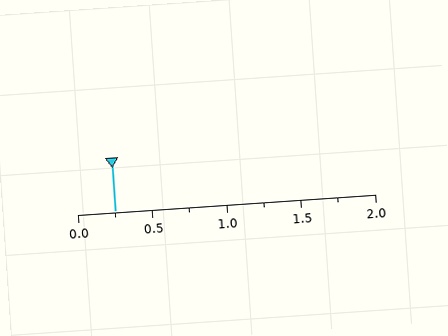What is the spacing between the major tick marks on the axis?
The major ticks are spaced 0.5 apart.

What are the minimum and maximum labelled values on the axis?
The axis runs from 0.0 to 2.0.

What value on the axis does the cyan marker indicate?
The marker indicates approximately 0.25.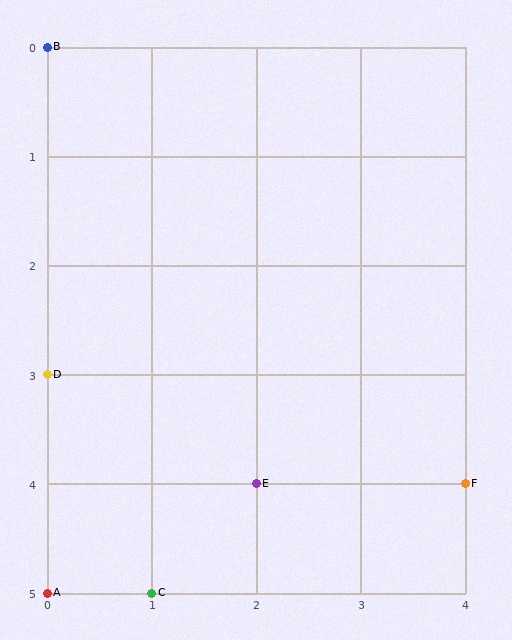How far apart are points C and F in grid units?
Points C and F are 3 columns and 1 row apart (about 3.2 grid units diagonally).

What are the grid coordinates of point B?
Point B is at grid coordinates (0, 0).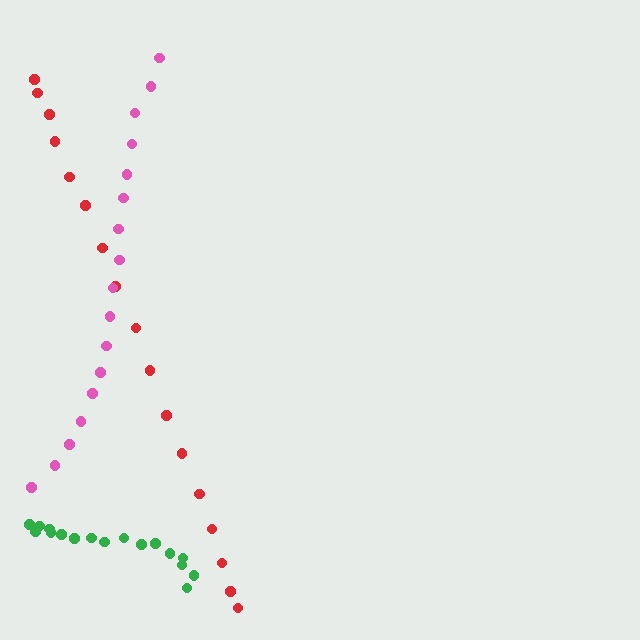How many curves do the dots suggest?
There are 3 distinct paths.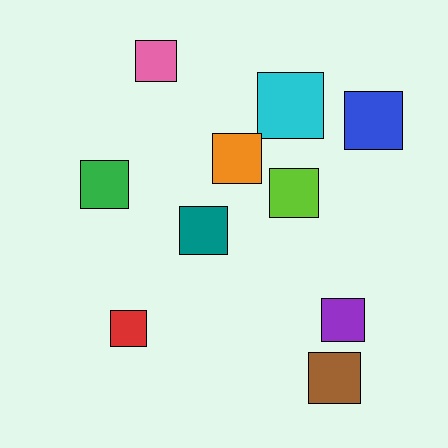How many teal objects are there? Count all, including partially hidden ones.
There is 1 teal object.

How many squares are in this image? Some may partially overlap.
There are 10 squares.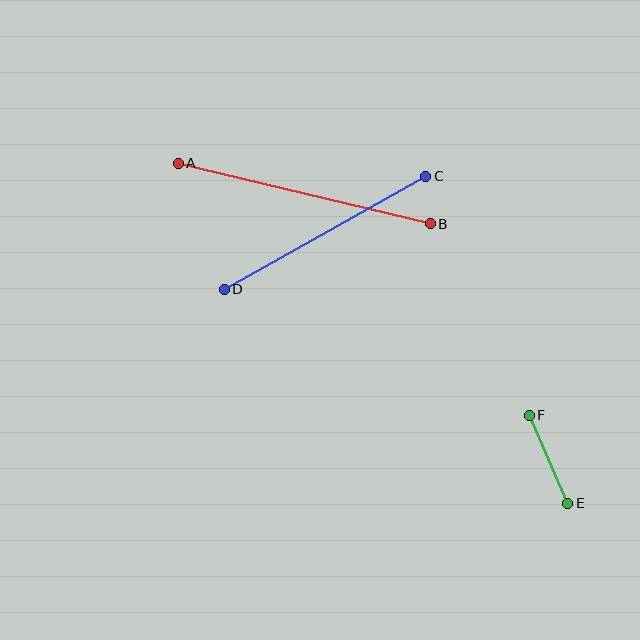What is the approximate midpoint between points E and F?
The midpoint is at approximately (548, 459) pixels.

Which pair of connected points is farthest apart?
Points A and B are farthest apart.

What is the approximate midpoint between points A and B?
The midpoint is at approximately (304, 194) pixels.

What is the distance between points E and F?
The distance is approximately 96 pixels.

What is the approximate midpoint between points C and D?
The midpoint is at approximately (325, 233) pixels.